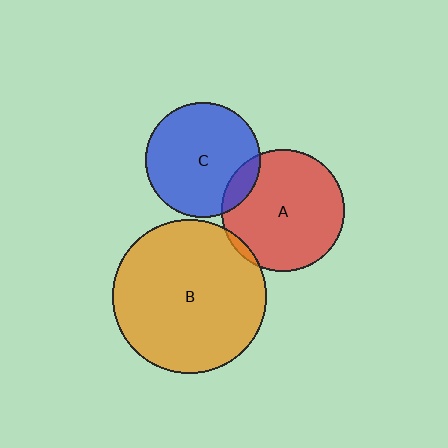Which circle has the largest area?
Circle B (orange).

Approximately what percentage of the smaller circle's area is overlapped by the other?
Approximately 5%.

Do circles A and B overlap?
Yes.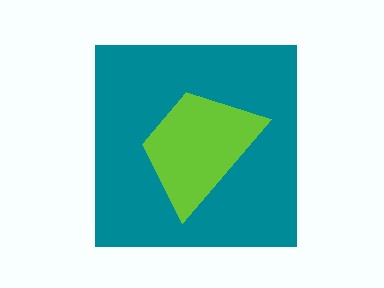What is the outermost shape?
The teal square.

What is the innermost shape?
The lime trapezoid.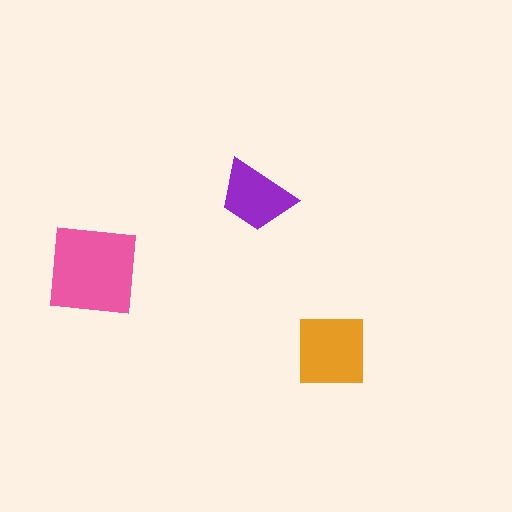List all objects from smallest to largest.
The purple trapezoid, the orange square, the pink square.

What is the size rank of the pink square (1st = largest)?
1st.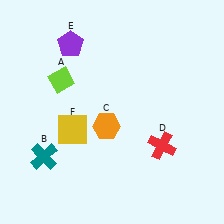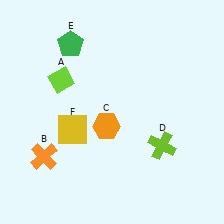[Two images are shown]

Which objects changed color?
B changed from teal to orange. D changed from red to lime. E changed from purple to green.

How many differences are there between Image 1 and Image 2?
There are 3 differences between the two images.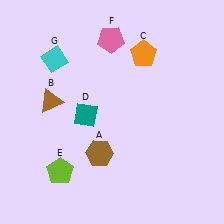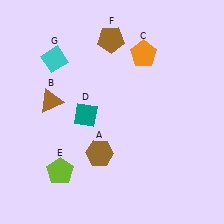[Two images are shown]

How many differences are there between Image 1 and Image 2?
There is 1 difference between the two images.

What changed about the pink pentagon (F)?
In Image 1, F is pink. In Image 2, it changed to brown.